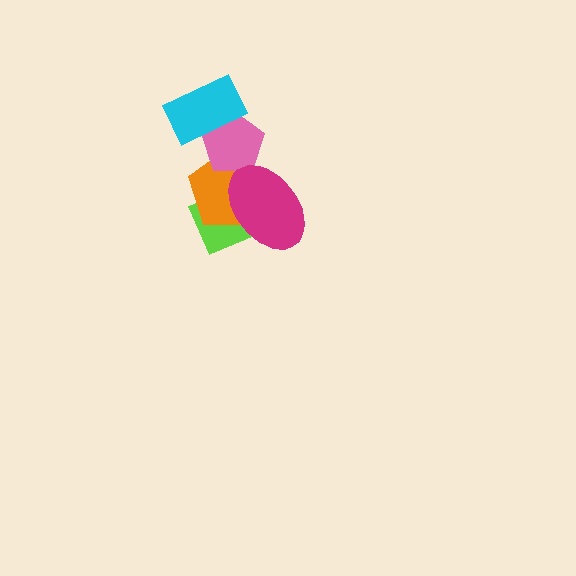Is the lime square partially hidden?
Yes, it is partially covered by another shape.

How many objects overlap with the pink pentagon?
3 objects overlap with the pink pentagon.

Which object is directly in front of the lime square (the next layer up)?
The orange pentagon is directly in front of the lime square.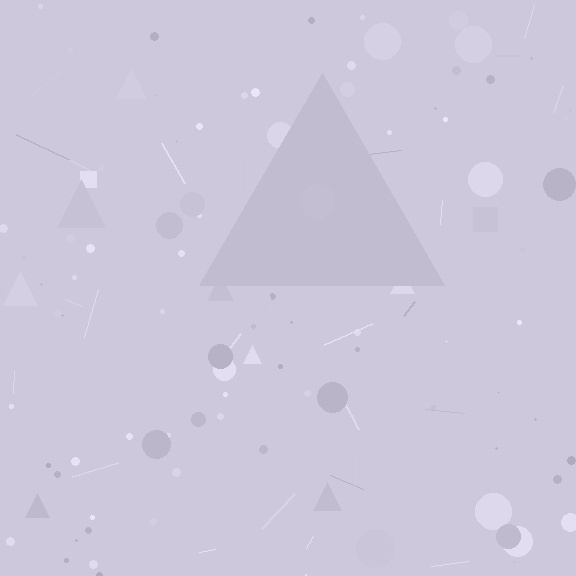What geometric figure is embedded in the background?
A triangle is embedded in the background.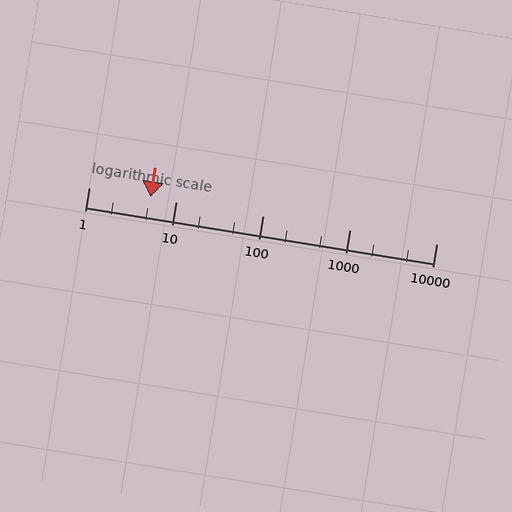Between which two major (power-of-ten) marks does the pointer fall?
The pointer is between 1 and 10.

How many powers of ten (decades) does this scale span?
The scale spans 4 decades, from 1 to 10000.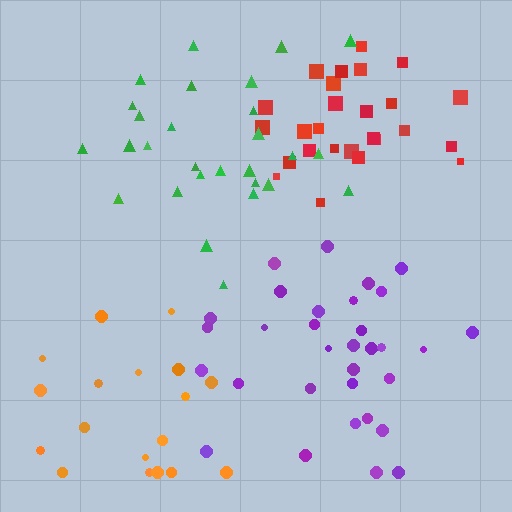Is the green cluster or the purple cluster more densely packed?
Purple.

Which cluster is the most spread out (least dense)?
Orange.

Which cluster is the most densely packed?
Red.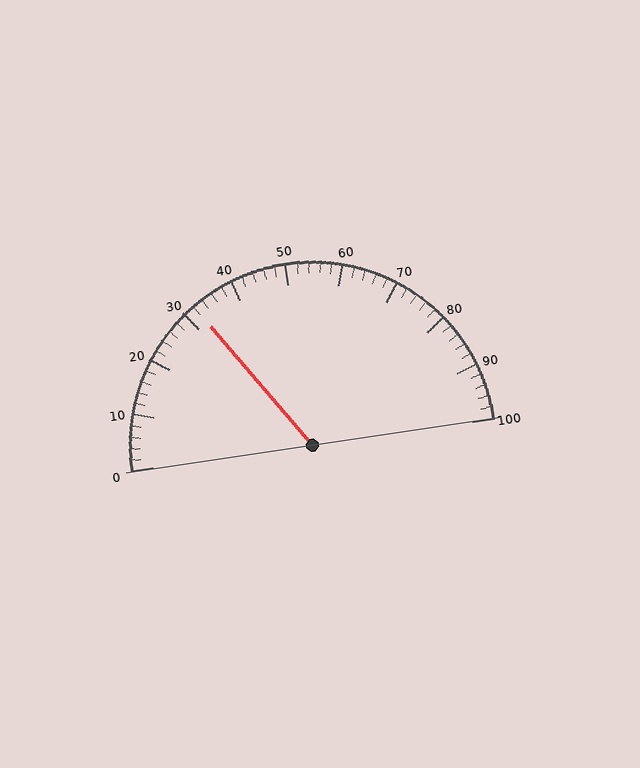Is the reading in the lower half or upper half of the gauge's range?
The reading is in the lower half of the range (0 to 100).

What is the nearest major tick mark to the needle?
The nearest major tick mark is 30.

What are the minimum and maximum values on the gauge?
The gauge ranges from 0 to 100.